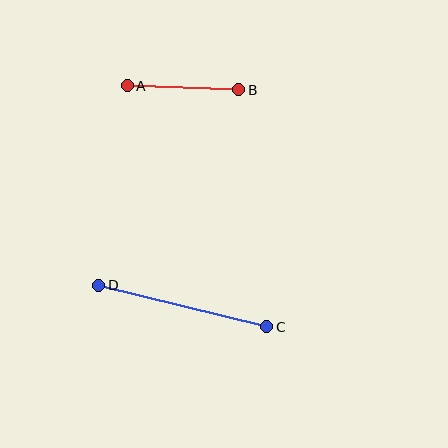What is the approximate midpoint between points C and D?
The midpoint is at approximately (183, 306) pixels.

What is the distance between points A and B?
The distance is approximately 111 pixels.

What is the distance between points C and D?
The distance is approximately 173 pixels.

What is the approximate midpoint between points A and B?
The midpoint is at approximately (183, 88) pixels.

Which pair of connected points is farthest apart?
Points C and D are farthest apart.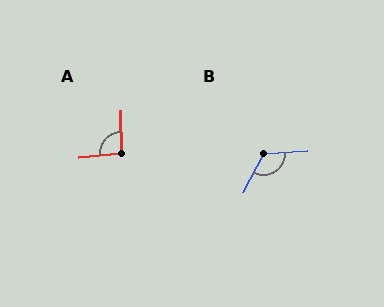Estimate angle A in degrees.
Approximately 94 degrees.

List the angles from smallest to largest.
A (94°), B (121°).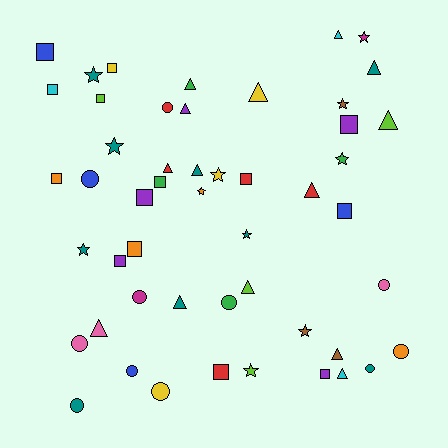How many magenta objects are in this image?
There are 2 magenta objects.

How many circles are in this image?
There are 11 circles.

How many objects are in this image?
There are 50 objects.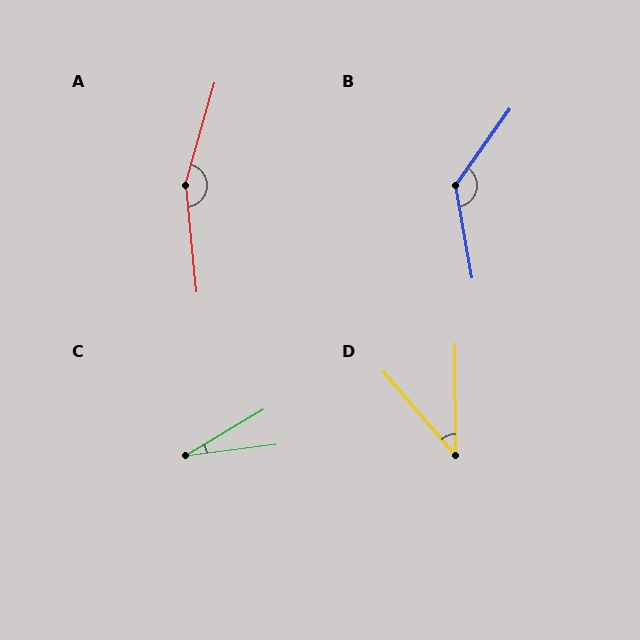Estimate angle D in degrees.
Approximately 40 degrees.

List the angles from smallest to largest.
C (23°), D (40°), B (134°), A (158°).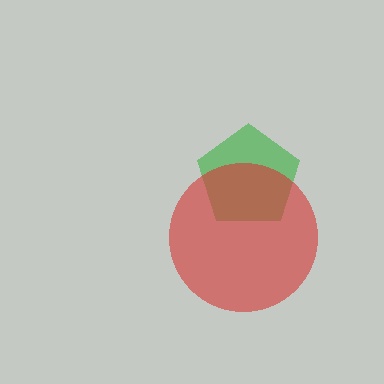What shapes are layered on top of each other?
The layered shapes are: a green pentagon, a red circle.